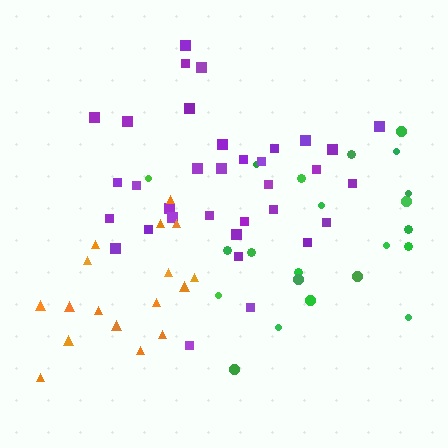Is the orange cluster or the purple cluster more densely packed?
Purple.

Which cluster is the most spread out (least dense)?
Orange.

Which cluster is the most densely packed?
Purple.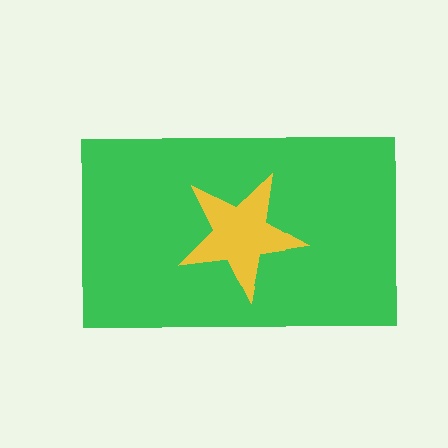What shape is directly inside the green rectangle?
The yellow star.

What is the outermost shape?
The green rectangle.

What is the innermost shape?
The yellow star.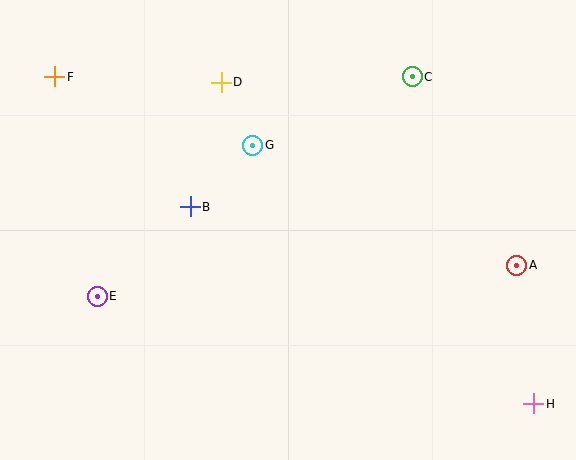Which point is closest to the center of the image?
Point G at (253, 145) is closest to the center.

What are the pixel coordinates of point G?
Point G is at (253, 145).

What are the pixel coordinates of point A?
Point A is at (517, 265).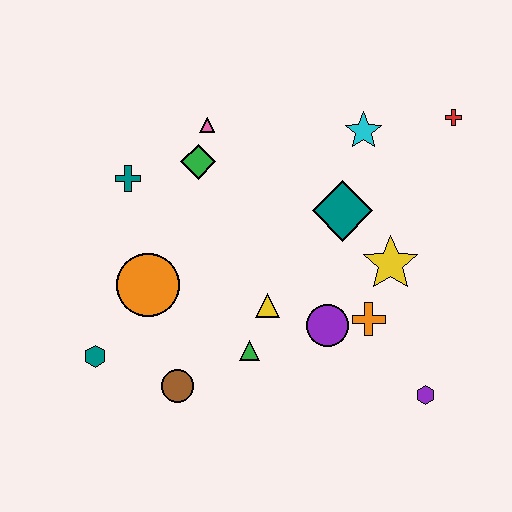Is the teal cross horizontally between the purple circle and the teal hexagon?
Yes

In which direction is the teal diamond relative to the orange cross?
The teal diamond is above the orange cross.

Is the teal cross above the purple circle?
Yes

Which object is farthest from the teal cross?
The purple hexagon is farthest from the teal cross.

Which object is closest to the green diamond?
The pink triangle is closest to the green diamond.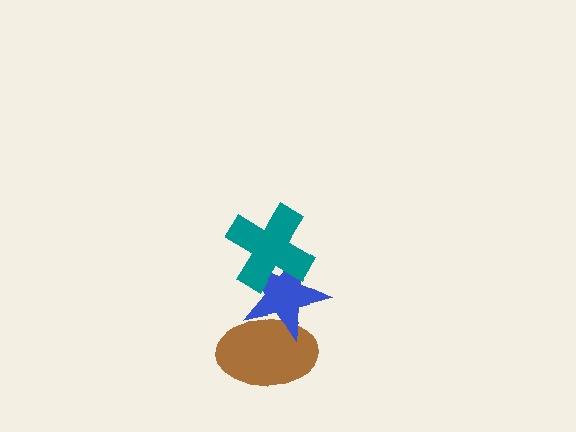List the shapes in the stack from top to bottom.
From top to bottom: the teal cross, the blue star, the brown ellipse.